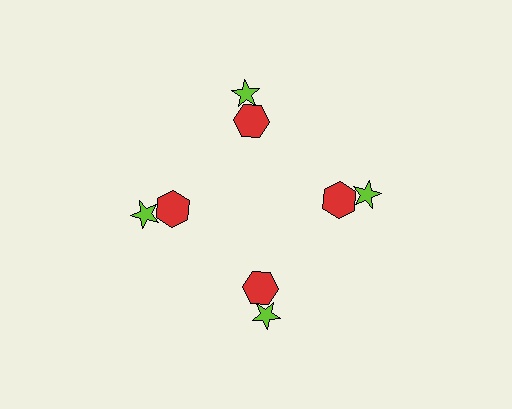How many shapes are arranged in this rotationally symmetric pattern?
There are 8 shapes, arranged in 4 groups of 2.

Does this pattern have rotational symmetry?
Yes, this pattern has 4-fold rotational symmetry. It looks the same after rotating 90 degrees around the center.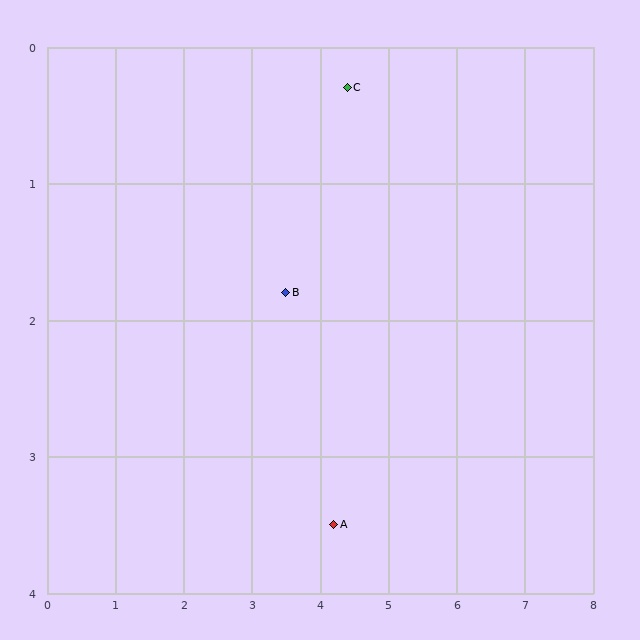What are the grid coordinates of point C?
Point C is at approximately (4.4, 0.3).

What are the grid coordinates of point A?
Point A is at approximately (4.2, 3.5).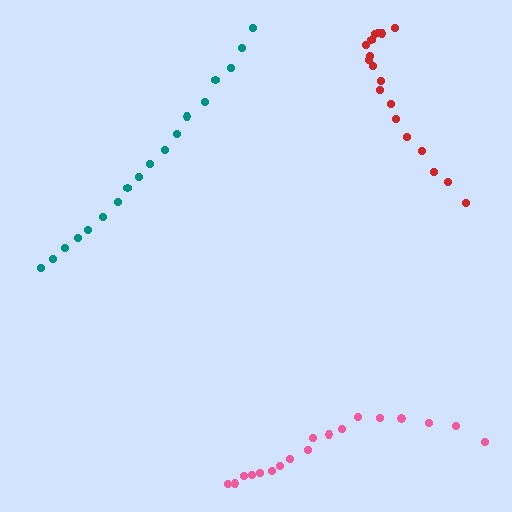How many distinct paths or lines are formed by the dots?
There are 3 distinct paths.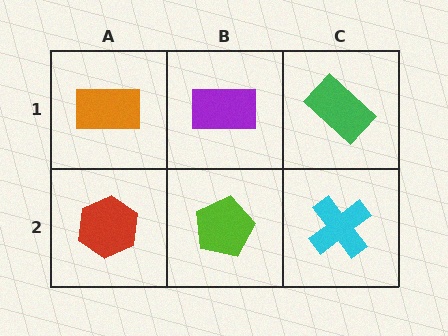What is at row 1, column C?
A green rectangle.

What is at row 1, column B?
A purple rectangle.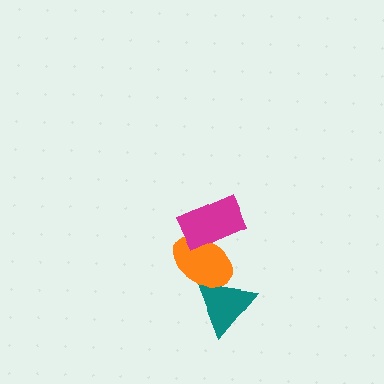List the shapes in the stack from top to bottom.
From top to bottom: the magenta rectangle, the orange ellipse, the teal triangle.